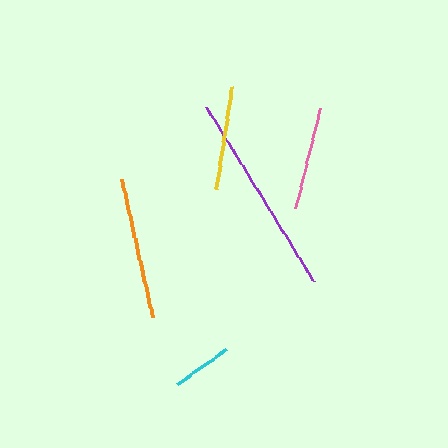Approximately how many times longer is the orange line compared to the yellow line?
The orange line is approximately 1.4 times the length of the yellow line.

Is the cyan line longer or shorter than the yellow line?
The yellow line is longer than the cyan line.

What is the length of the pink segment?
The pink segment is approximately 103 pixels long.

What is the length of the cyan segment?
The cyan segment is approximately 61 pixels long.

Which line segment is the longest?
The purple line is the longest at approximately 206 pixels.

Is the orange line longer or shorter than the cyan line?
The orange line is longer than the cyan line.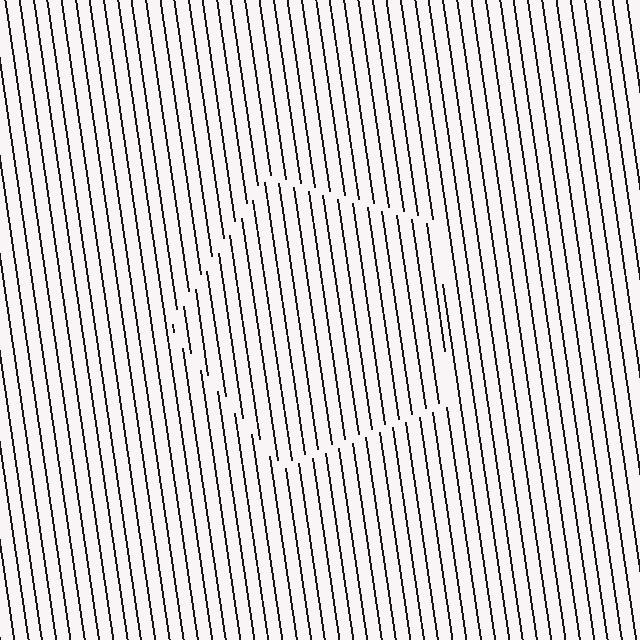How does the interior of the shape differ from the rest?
The interior of the shape contains the same grating, shifted by half a period — the contour is defined by the phase discontinuity where line-ends from the inner and outer gratings abut.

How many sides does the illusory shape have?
5 sides — the line-ends trace a pentagon.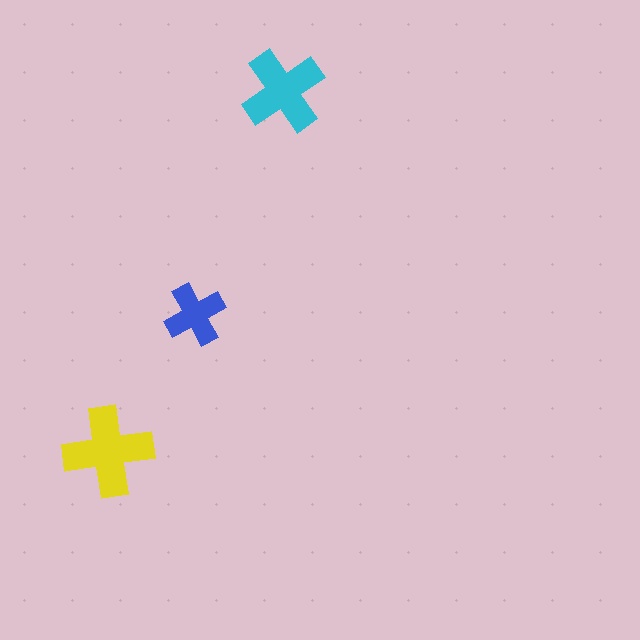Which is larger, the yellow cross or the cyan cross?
The yellow one.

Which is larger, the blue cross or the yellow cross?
The yellow one.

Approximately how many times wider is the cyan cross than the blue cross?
About 1.5 times wider.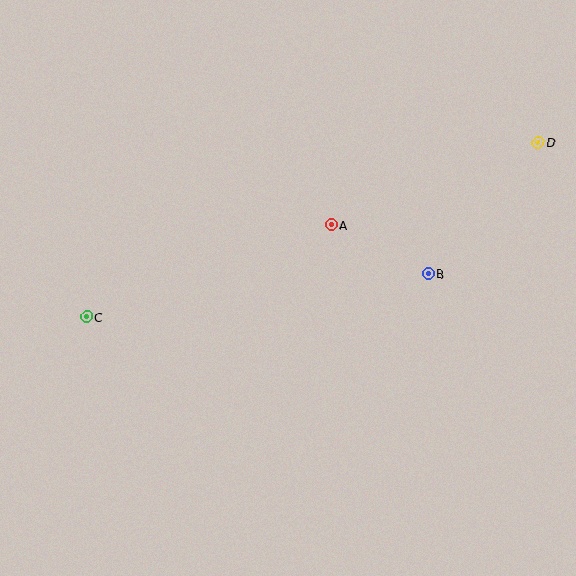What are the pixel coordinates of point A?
Point A is at (332, 225).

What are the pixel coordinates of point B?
Point B is at (428, 274).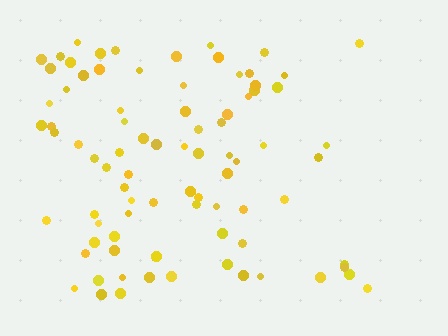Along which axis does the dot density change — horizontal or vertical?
Horizontal.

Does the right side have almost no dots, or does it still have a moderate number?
Still a moderate number, just noticeably fewer than the left.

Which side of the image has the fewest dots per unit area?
The right.